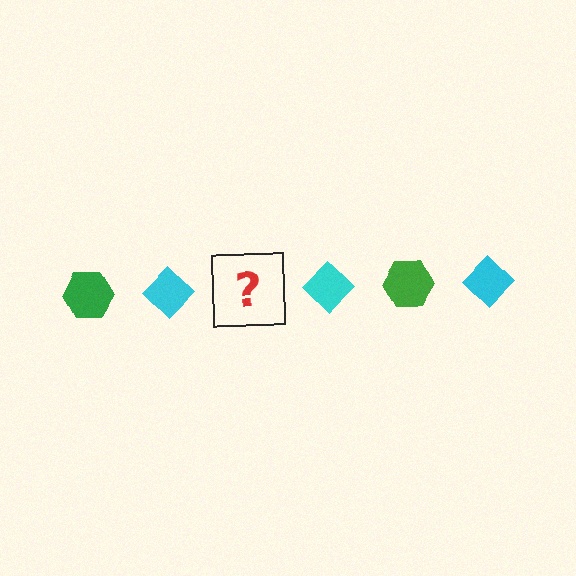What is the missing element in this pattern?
The missing element is a green hexagon.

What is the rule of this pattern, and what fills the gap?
The rule is that the pattern alternates between green hexagon and cyan diamond. The gap should be filled with a green hexagon.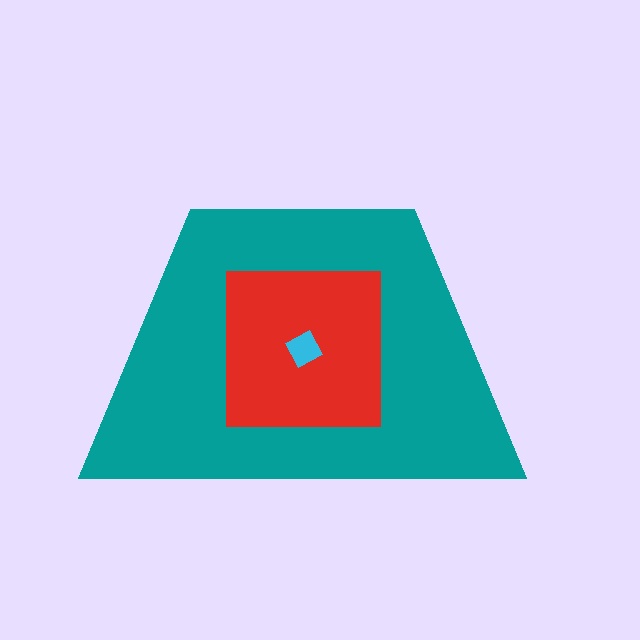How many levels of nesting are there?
3.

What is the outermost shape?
The teal trapezoid.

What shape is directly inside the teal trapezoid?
The red square.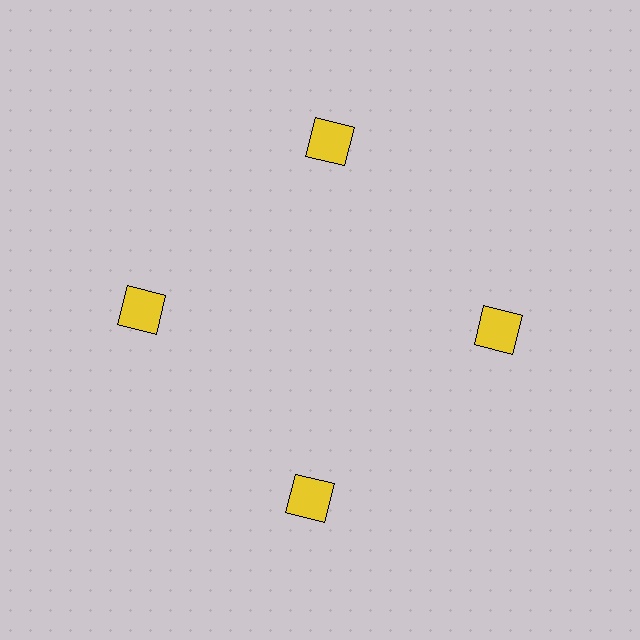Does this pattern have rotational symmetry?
Yes, this pattern has 4-fold rotational symmetry. It looks the same after rotating 90 degrees around the center.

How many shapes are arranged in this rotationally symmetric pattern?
There are 4 shapes, arranged in 4 groups of 1.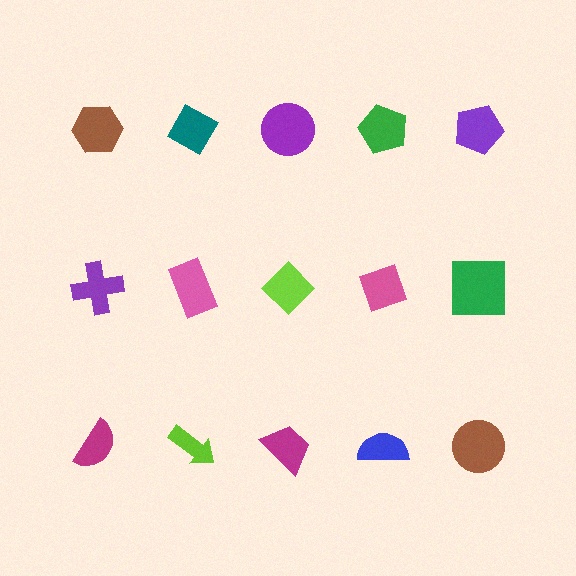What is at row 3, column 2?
A lime arrow.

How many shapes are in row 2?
5 shapes.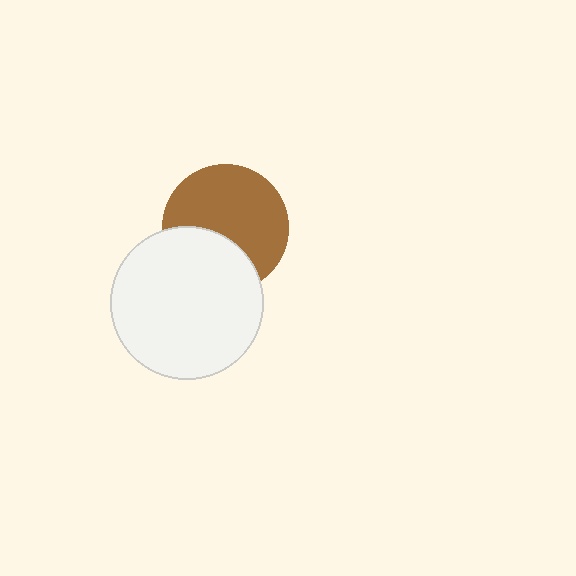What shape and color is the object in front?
The object in front is a white circle.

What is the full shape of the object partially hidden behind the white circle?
The partially hidden object is a brown circle.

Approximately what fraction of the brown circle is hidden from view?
Roughly 35% of the brown circle is hidden behind the white circle.